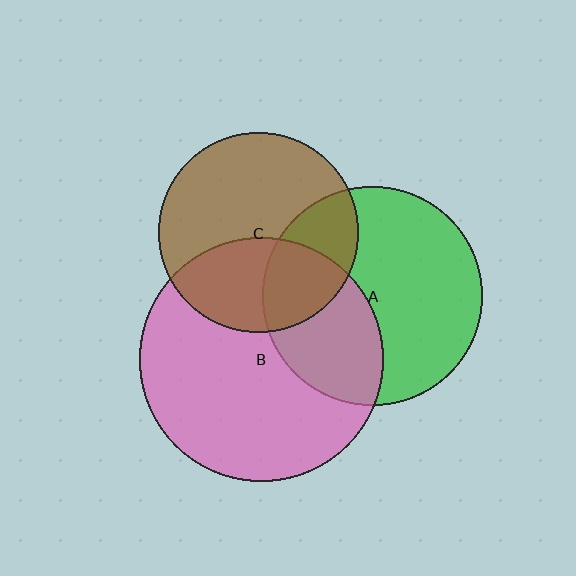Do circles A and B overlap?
Yes.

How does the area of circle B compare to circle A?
Approximately 1.2 times.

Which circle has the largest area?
Circle B (pink).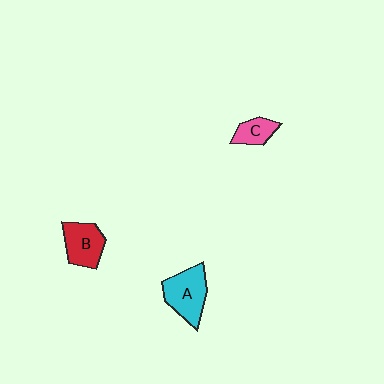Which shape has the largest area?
Shape A (cyan).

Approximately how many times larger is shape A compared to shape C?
Approximately 1.9 times.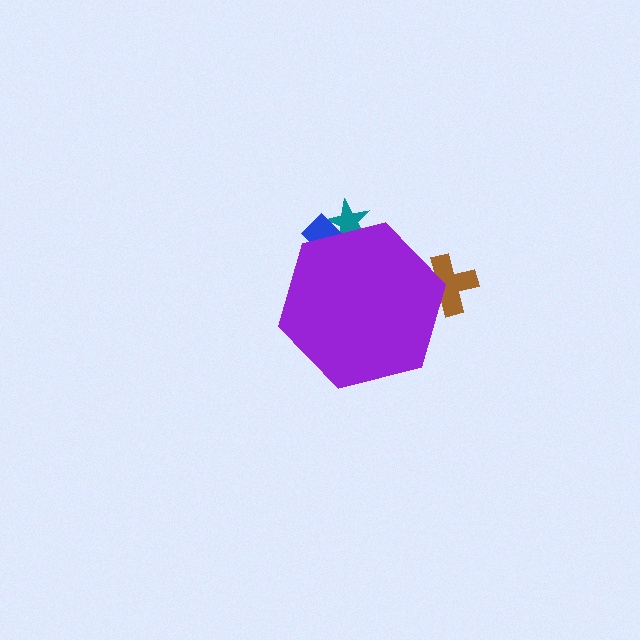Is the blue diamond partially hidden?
Yes, the blue diamond is partially hidden behind the purple hexagon.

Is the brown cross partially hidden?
Yes, the brown cross is partially hidden behind the purple hexagon.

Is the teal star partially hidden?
Yes, the teal star is partially hidden behind the purple hexagon.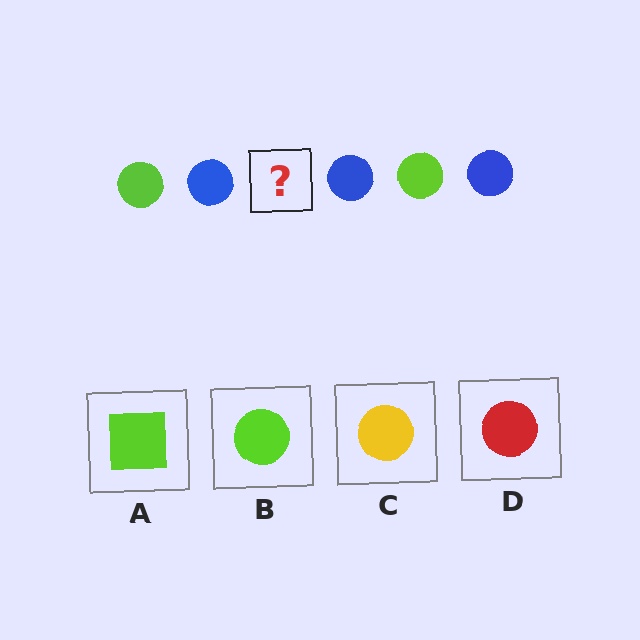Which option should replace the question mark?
Option B.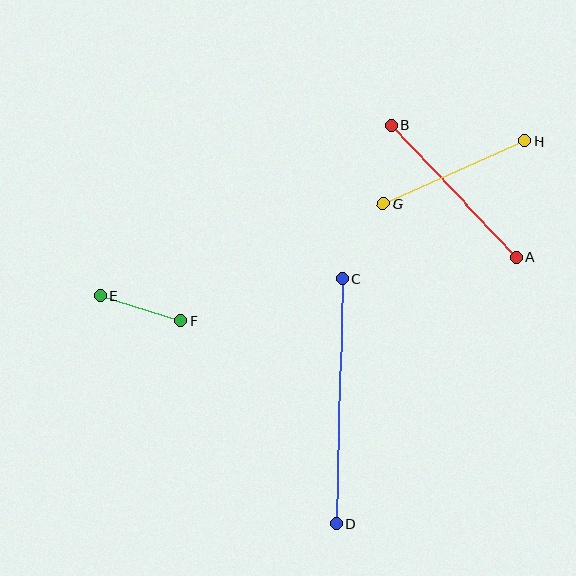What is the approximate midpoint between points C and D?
The midpoint is at approximately (339, 401) pixels.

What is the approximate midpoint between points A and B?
The midpoint is at approximately (454, 191) pixels.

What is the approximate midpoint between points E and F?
The midpoint is at approximately (140, 308) pixels.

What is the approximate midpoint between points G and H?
The midpoint is at approximately (454, 172) pixels.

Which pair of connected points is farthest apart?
Points C and D are farthest apart.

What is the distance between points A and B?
The distance is approximately 183 pixels.